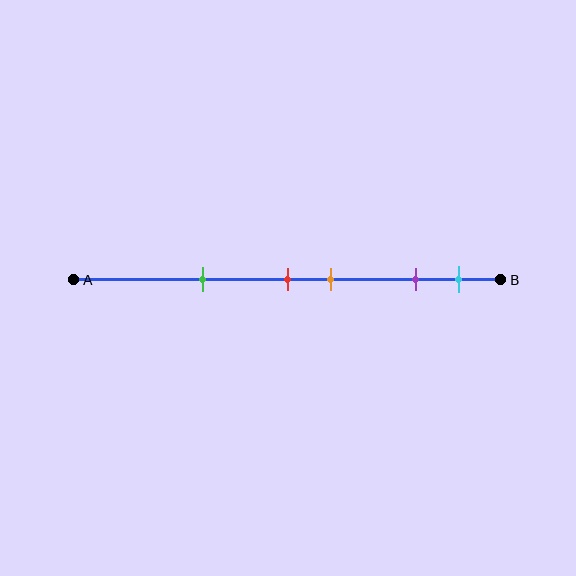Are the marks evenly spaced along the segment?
No, the marks are not evenly spaced.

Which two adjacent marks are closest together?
The red and orange marks are the closest adjacent pair.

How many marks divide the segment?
There are 5 marks dividing the segment.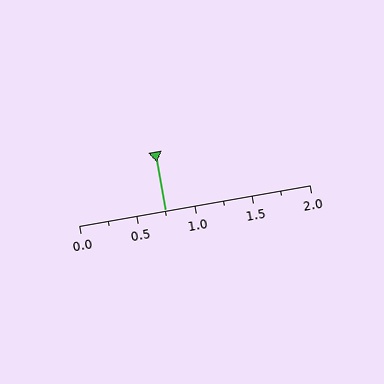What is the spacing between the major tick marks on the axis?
The major ticks are spaced 0.5 apart.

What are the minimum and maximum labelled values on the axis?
The axis runs from 0.0 to 2.0.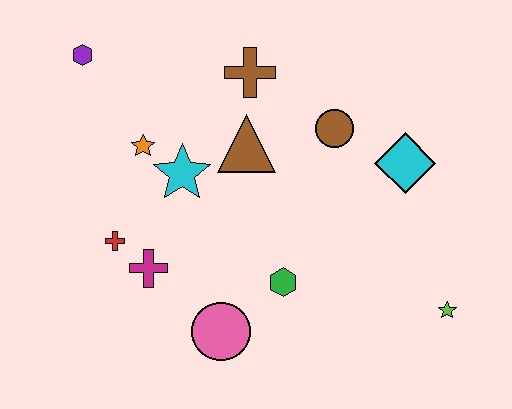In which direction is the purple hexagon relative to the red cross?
The purple hexagon is above the red cross.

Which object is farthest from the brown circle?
The purple hexagon is farthest from the brown circle.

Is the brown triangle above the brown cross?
No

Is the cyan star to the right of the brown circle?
No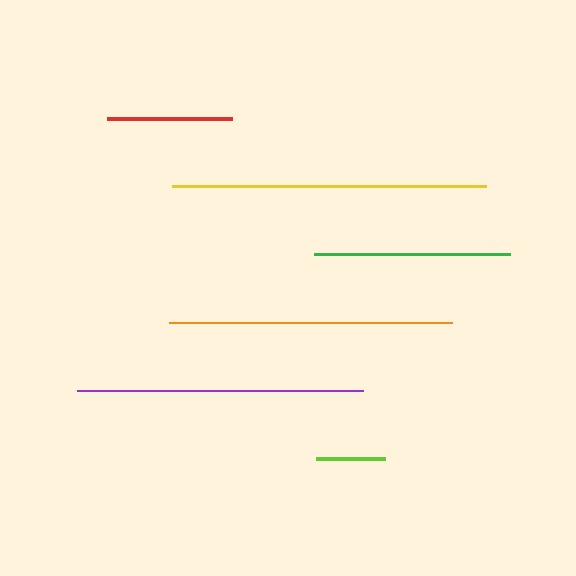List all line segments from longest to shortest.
From longest to shortest: yellow, purple, orange, green, red, lime.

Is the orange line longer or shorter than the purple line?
The purple line is longer than the orange line.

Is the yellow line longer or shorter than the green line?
The yellow line is longer than the green line.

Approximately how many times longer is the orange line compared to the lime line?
The orange line is approximately 4.1 times the length of the lime line.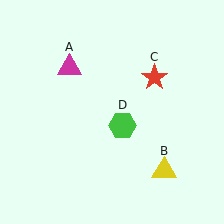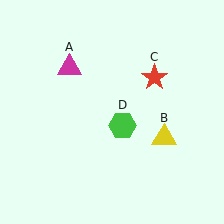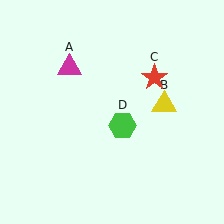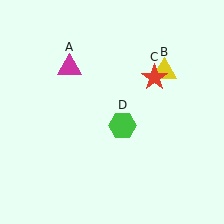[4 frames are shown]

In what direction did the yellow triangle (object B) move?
The yellow triangle (object B) moved up.